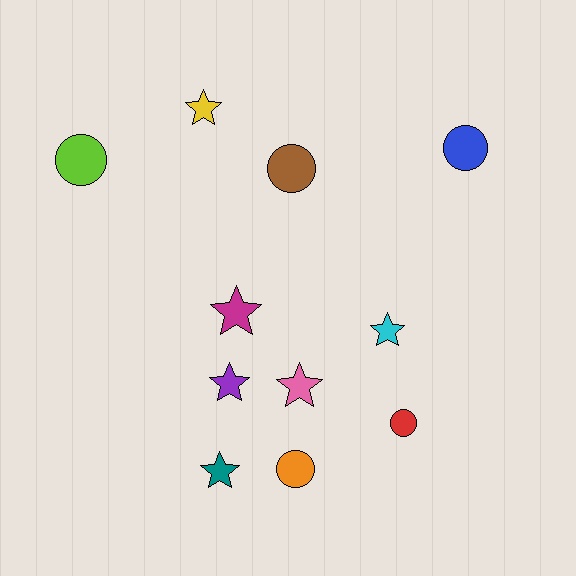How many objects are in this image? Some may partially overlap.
There are 11 objects.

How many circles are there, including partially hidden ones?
There are 5 circles.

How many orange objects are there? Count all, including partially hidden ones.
There is 1 orange object.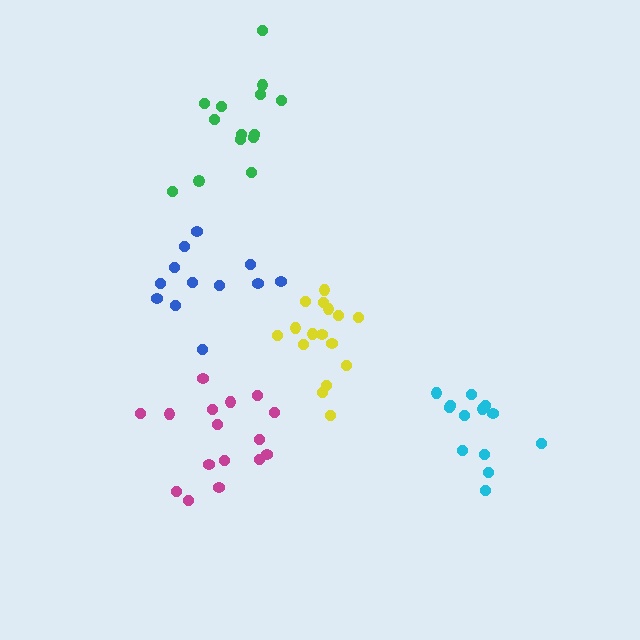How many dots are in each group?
Group 1: 16 dots, Group 2: 14 dots, Group 3: 13 dots, Group 4: 12 dots, Group 5: 16 dots (71 total).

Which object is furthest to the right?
The cyan cluster is rightmost.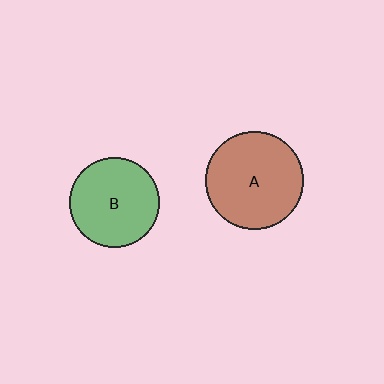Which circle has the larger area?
Circle A (brown).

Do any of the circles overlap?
No, none of the circles overlap.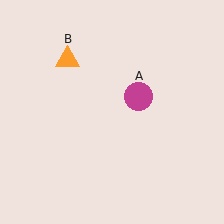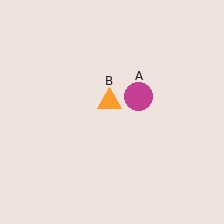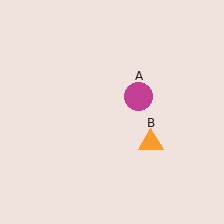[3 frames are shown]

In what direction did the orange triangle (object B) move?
The orange triangle (object B) moved down and to the right.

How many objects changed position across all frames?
1 object changed position: orange triangle (object B).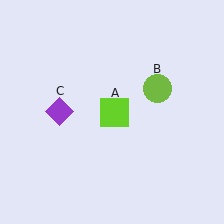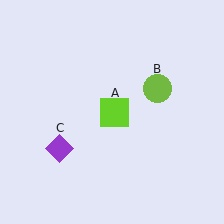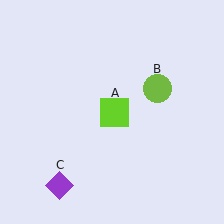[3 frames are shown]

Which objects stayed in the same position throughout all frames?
Lime square (object A) and lime circle (object B) remained stationary.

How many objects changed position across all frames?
1 object changed position: purple diamond (object C).